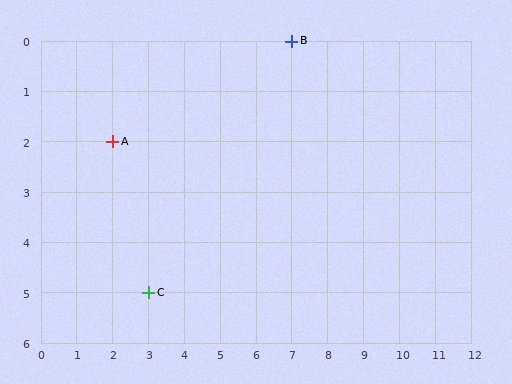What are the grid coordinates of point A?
Point A is at grid coordinates (2, 2).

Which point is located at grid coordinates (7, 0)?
Point B is at (7, 0).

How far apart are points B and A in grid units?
Points B and A are 5 columns and 2 rows apart (about 5.4 grid units diagonally).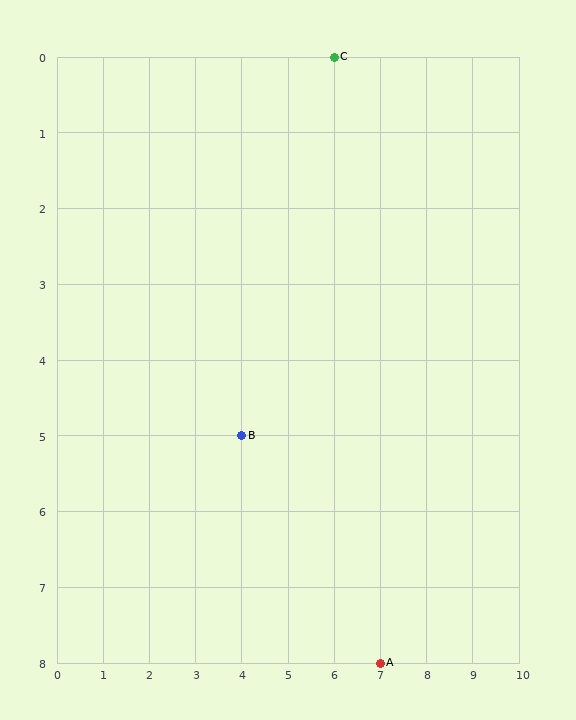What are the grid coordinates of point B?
Point B is at grid coordinates (4, 5).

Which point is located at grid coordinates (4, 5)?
Point B is at (4, 5).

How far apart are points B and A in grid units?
Points B and A are 3 columns and 3 rows apart (about 4.2 grid units diagonally).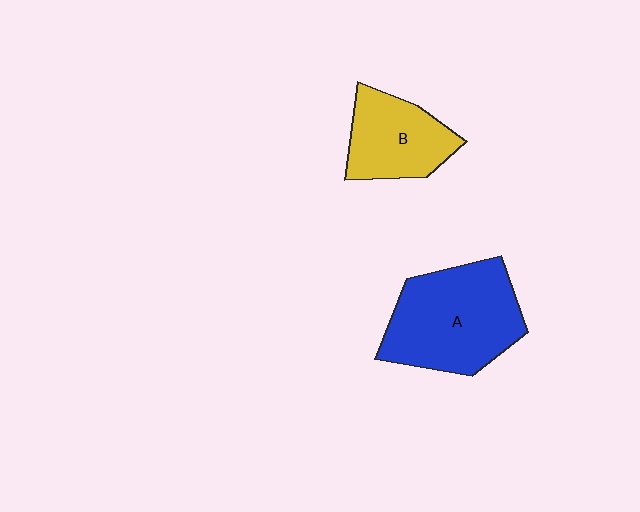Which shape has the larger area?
Shape A (blue).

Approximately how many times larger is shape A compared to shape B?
Approximately 1.6 times.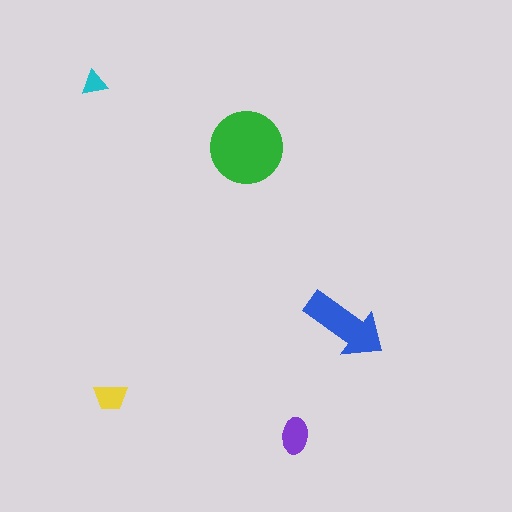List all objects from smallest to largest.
The cyan triangle, the yellow trapezoid, the purple ellipse, the blue arrow, the green circle.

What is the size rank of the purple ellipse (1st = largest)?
3rd.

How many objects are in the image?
There are 5 objects in the image.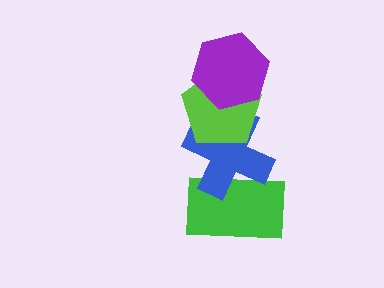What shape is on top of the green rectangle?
The blue cross is on top of the green rectangle.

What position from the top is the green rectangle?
The green rectangle is 4th from the top.